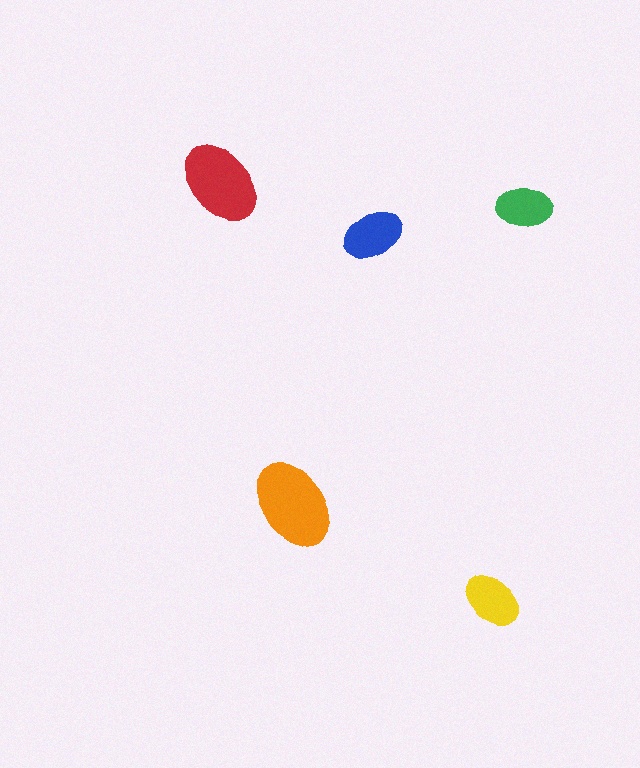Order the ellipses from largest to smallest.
the orange one, the red one, the blue one, the yellow one, the green one.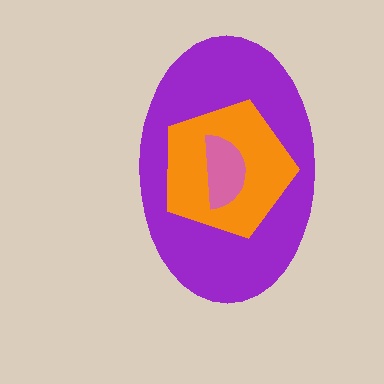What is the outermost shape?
The purple ellipse.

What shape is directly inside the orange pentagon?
The pink semicircle.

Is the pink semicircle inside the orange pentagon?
Yes.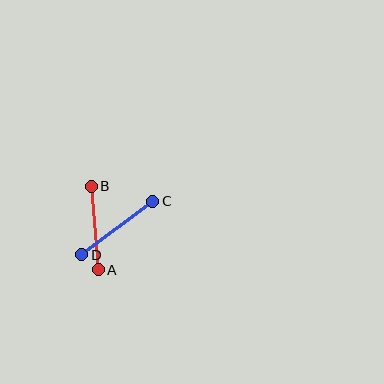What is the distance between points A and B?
The distance is approximately 84 pixels.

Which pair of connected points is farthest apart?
Points C and D are farthest apart.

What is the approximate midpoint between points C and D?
The midpoint is at approximately (117, 228) pixels.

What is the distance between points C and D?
The distance is approximately 89 pixels.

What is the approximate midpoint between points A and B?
The midpoint is at approximately (95, 228) pixels.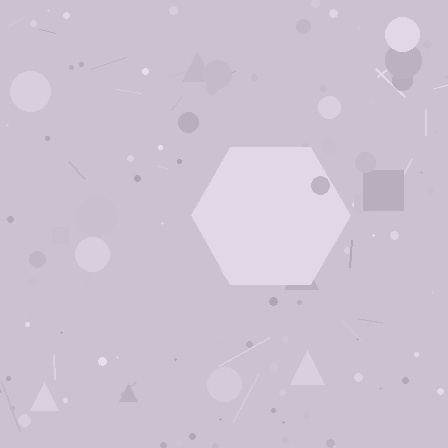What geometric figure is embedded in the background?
A hexagon is embedded in the background.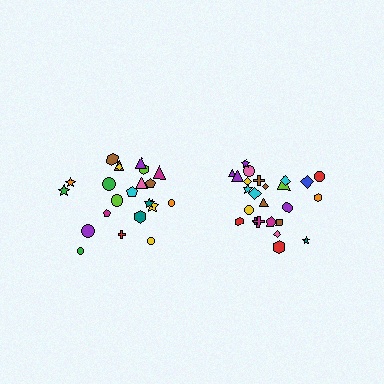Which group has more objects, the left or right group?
The right group.